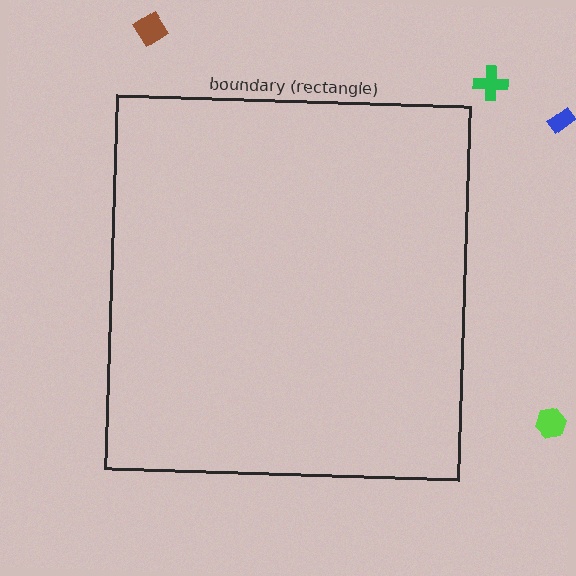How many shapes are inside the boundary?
0 inside, 4 outside.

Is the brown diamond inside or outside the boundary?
Outside.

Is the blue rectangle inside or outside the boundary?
Outside.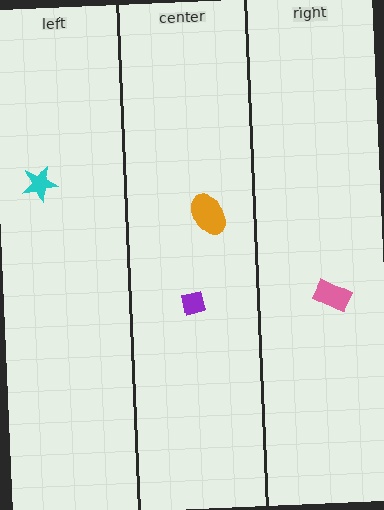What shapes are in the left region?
The cyan star.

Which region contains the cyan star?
The left region.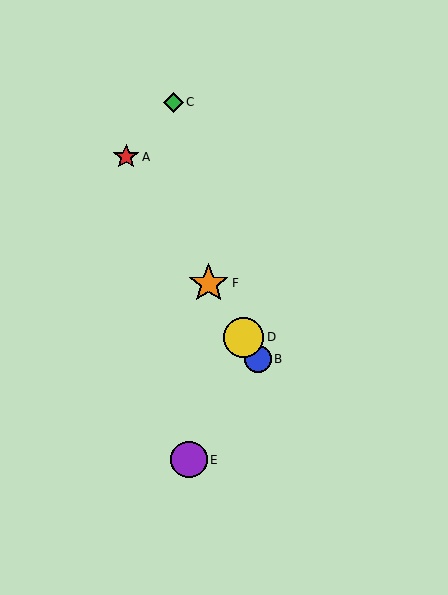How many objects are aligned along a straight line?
4 objects (A, B, D, F) are aligned along a straight line.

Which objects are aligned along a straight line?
Objects A, B, D, F are aligned along a straight line.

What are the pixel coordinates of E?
Object E is at (189, 460).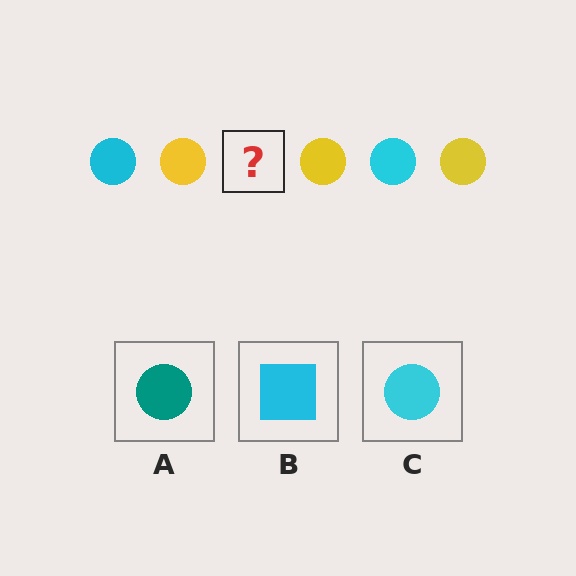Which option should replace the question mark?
Option C.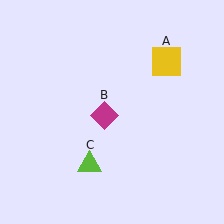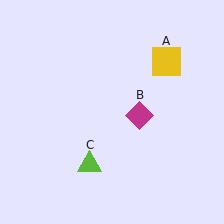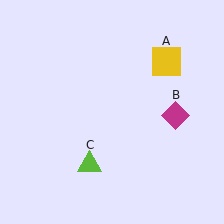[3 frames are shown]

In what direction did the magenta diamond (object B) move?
The magenta diamond (object B) moved right.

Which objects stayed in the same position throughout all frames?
Yellow square (object A) and lime triangle (object C) remained stationary.